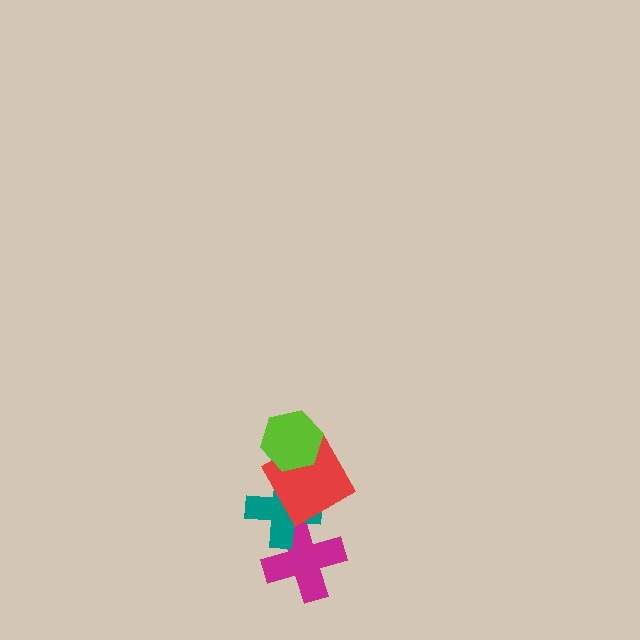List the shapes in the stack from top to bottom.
From top to bottom: the lime hexagon, the red square, the teal cross, the magenta cross.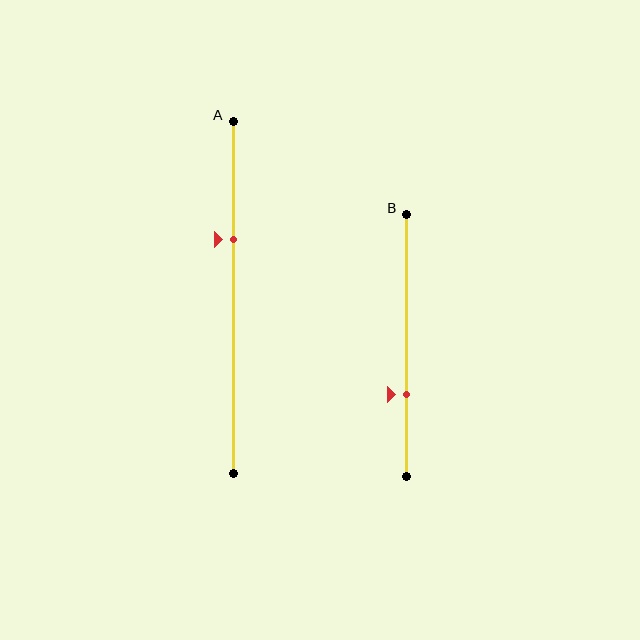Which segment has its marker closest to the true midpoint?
Segment A has its marker closest to the true midpoint.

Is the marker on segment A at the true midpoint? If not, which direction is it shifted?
No, the marker on segment A is shifted upward by about 17% of the segment length.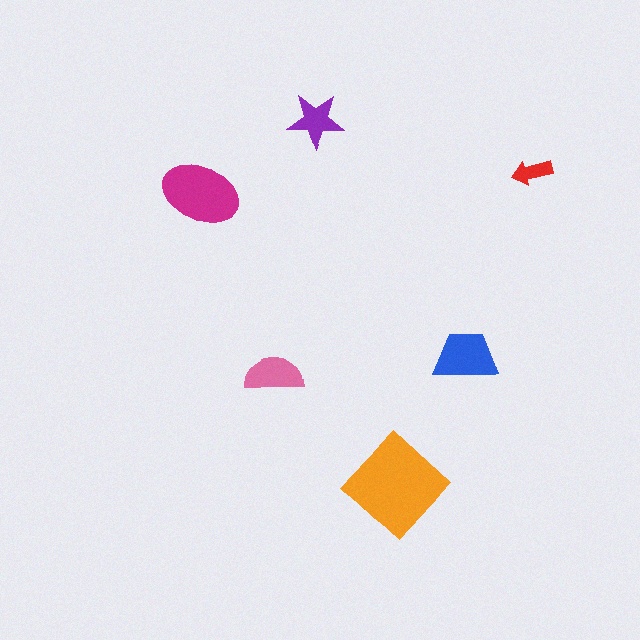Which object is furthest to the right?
The red arrow is rightmost.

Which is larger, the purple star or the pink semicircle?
The pink semicircle.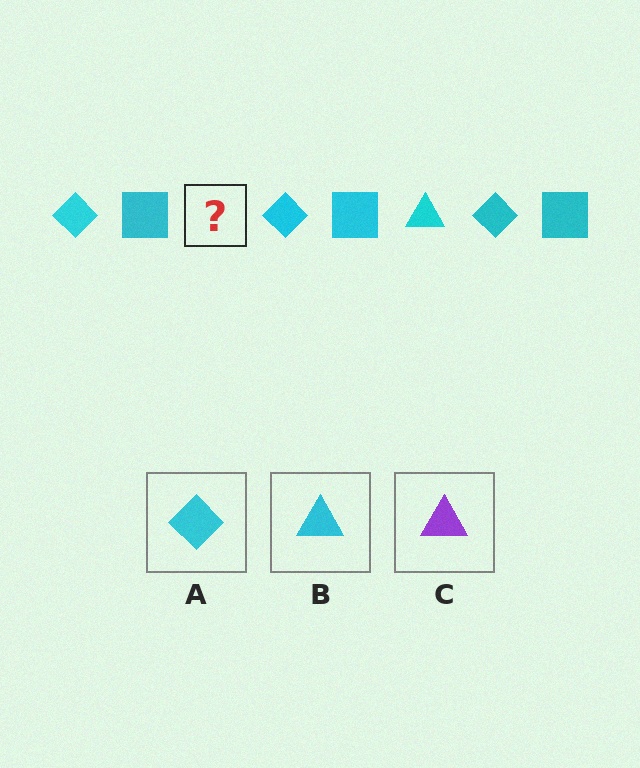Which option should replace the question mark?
Option B.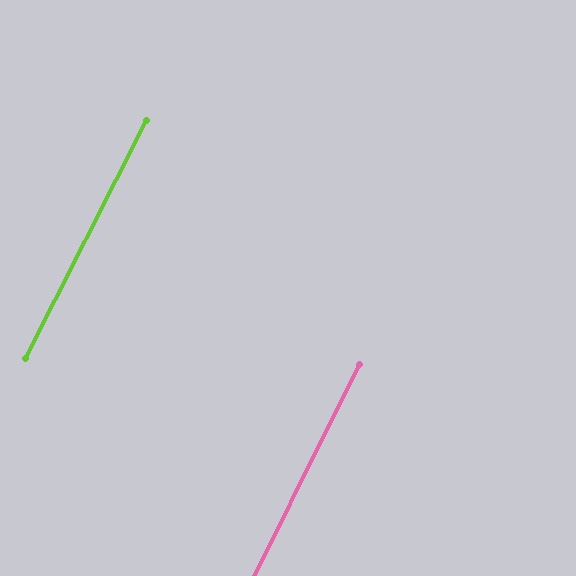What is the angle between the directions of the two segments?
Approximately 1 degree.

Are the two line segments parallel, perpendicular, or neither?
Parallel — their directions differ by only 0.7°.